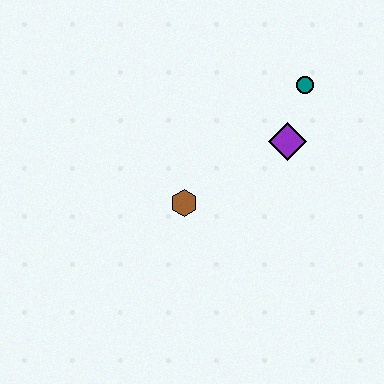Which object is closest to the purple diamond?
The teal circle is closest to the purple diamond.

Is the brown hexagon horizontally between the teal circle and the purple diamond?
No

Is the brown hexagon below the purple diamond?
Yes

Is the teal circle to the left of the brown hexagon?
No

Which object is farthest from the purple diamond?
The brown hexagon is farthest from the purple diamond.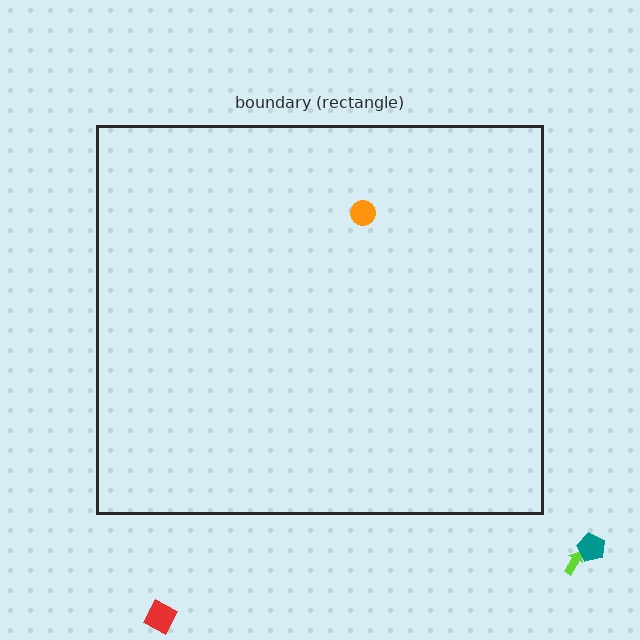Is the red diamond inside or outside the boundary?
Outside.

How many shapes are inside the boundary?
1 inside, 3 outside.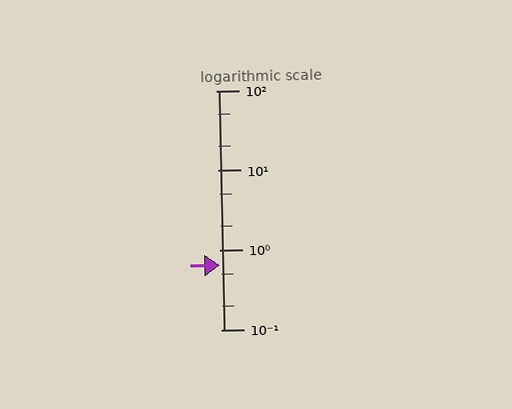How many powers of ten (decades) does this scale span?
The scale spans 3 decades, from 0.1 to 100.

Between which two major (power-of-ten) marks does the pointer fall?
The pointer is between 0.1 and 1.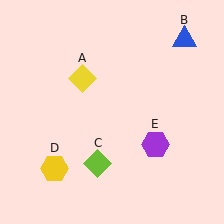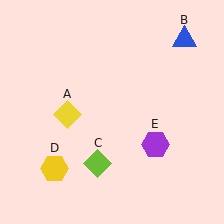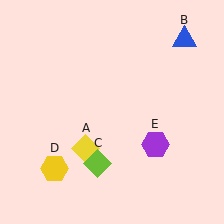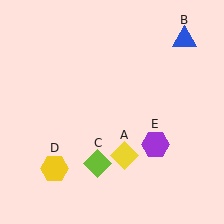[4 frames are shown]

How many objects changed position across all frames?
1 object changed position: yellow diamond (object A).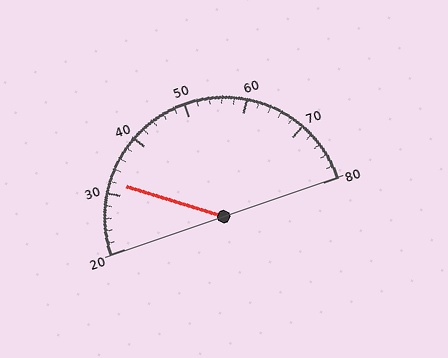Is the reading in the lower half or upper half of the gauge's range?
The reading is in the lower half of the range (20 to 80).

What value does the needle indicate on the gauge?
The needle indicates approximately 32.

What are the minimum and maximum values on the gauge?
The gauge ranges from 20 to 80.